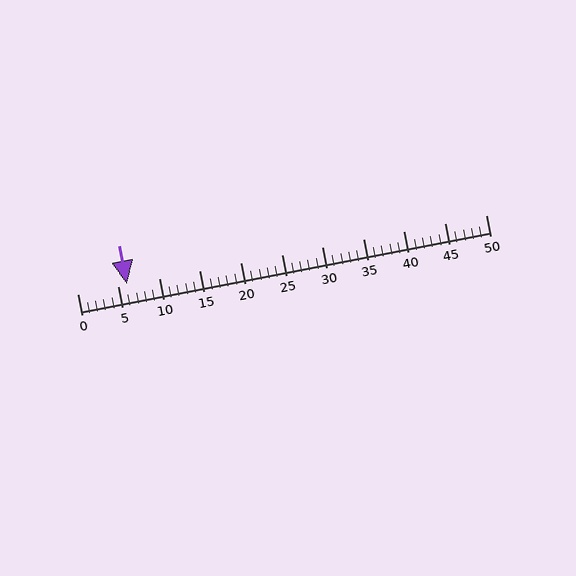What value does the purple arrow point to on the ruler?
The purple arrow points to approximately 6.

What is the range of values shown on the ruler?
The ruler shows values from 0 to 50.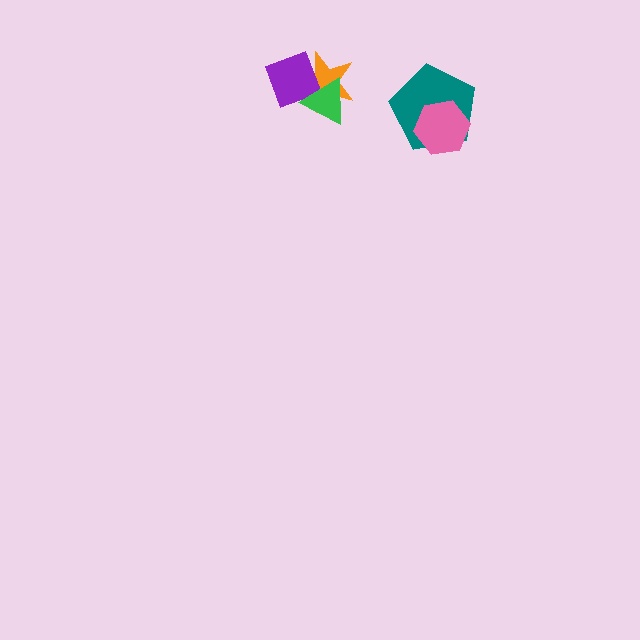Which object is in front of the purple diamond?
The green triangle is in front of the purple diamond.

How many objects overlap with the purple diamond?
2 objects overlap with the purple diamond.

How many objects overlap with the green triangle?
2 objects overlap with the green triangle.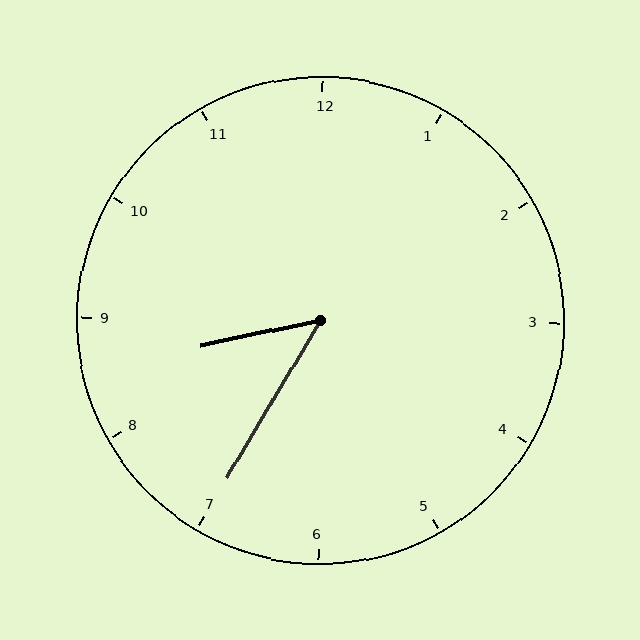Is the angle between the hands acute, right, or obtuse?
It is acute.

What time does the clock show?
8:35.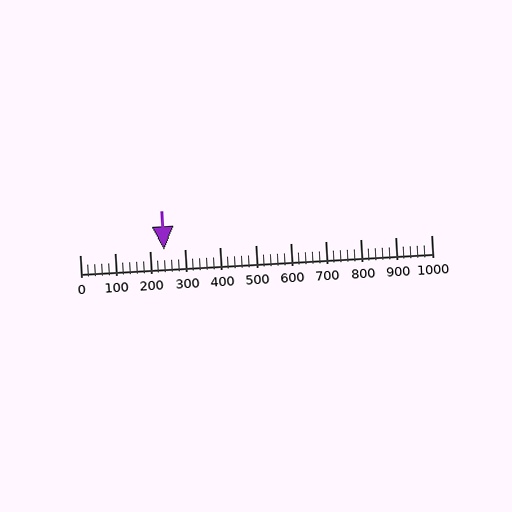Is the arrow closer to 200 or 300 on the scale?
The arrow is closer to 200.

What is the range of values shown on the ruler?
The ruler shows values from 0 to 1000.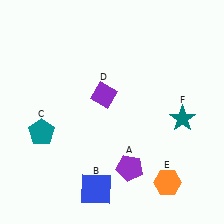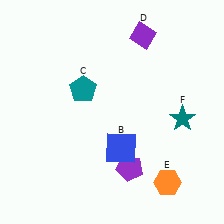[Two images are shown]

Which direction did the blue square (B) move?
The blue square (B) moved up.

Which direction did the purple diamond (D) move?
The purple diamond (D) moved up.